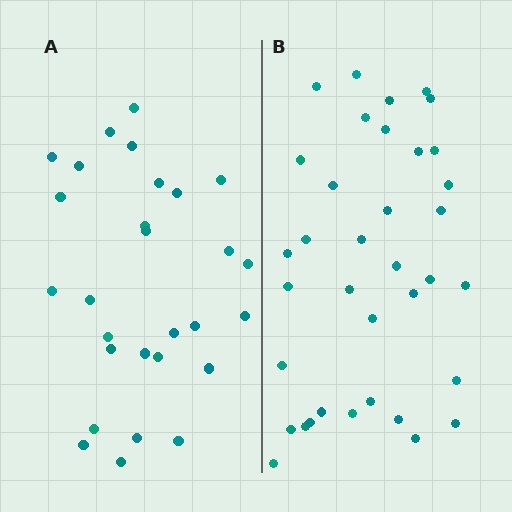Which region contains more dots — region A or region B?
Region B (the right region) has more dots.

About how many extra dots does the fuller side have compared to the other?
Region B has roughly 8 or so more dots than region A.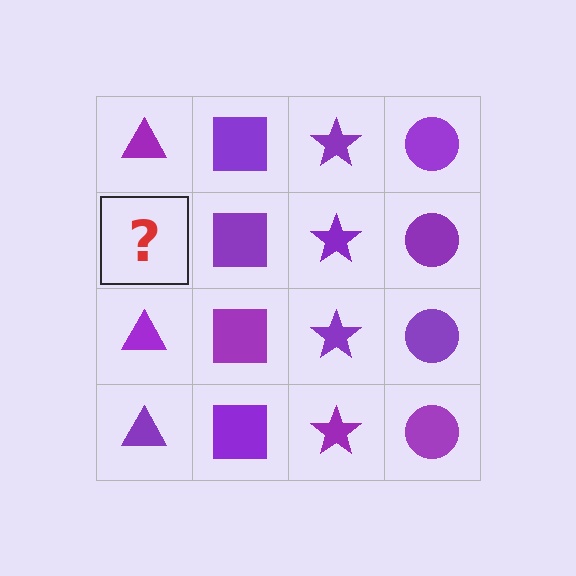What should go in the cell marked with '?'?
The missing cell should contain a purple triangle.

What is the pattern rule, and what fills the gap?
The rule is that each column has a consistent shape. The gap should be filled with a purple triangle.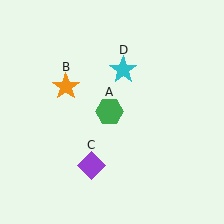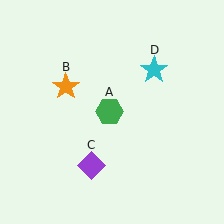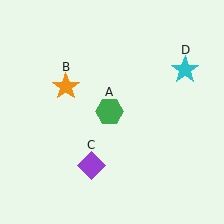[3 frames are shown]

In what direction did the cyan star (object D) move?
The cyan star (object D) moved right.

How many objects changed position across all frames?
1 object changed position: cyan star (object D).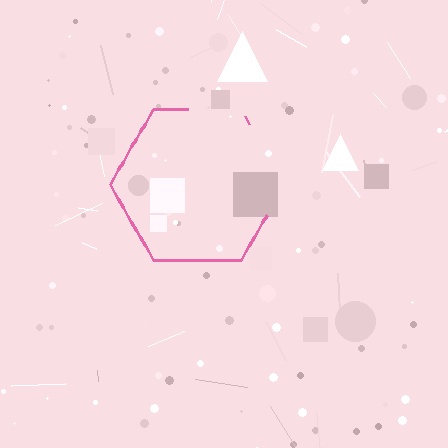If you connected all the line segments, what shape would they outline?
They would outline a hexagon.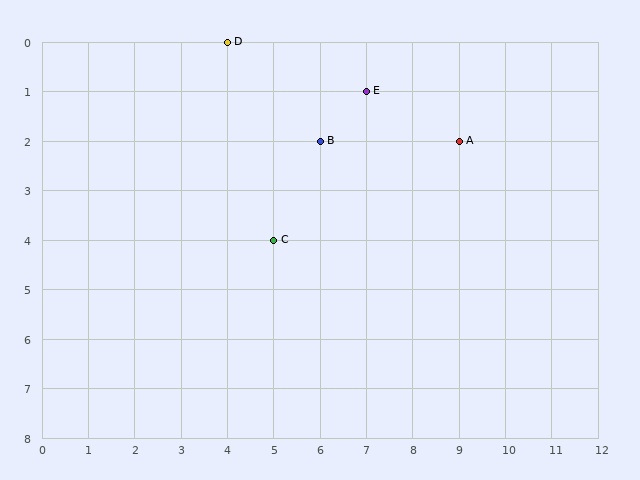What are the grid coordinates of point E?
Point E is at grid coordinates (7, 1).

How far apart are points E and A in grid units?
Points E and A are 2 columns and 1 row apart (about 2.2 grid units diagonally).